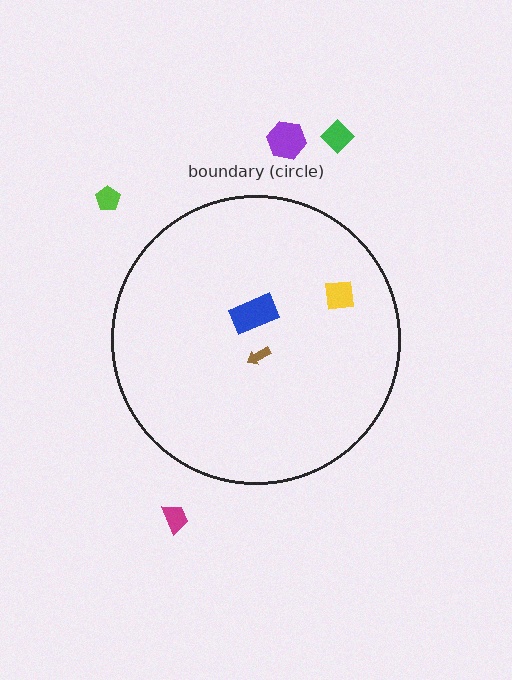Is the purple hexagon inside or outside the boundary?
Outside.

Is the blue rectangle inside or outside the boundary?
Inside.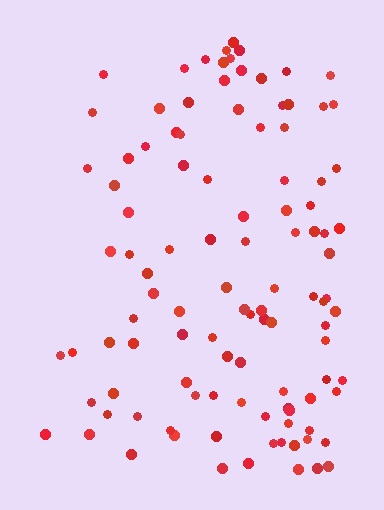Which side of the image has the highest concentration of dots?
The right.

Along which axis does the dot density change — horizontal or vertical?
Horizontal.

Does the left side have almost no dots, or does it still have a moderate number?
Still a moderate number, just noticeably fewer than the right.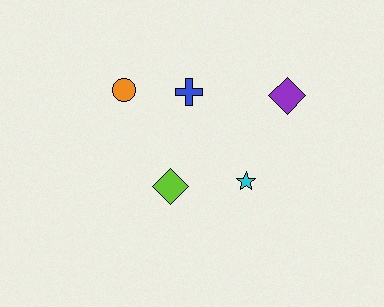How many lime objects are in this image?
There is 1 lime object.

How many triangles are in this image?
There are no triangles.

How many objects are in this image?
There are 5 objects.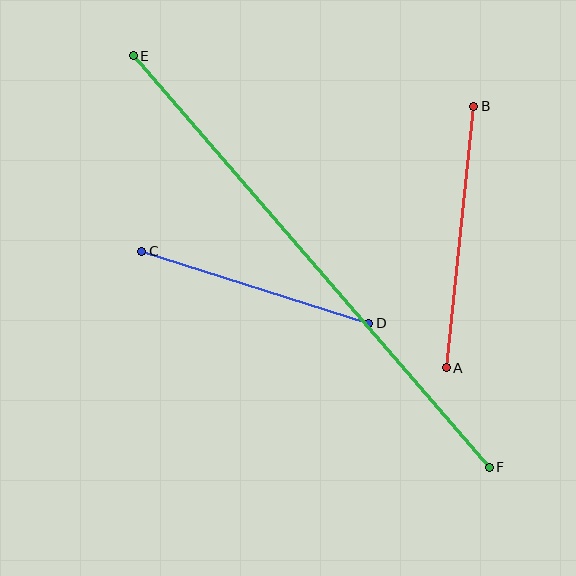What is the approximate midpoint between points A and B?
The midpoint is at approximately (460, 237) pixels.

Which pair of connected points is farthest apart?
Points E and F are farthest apart.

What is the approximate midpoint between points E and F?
The midpoint is at approximately (311, 261) pixels.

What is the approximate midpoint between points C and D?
The midpoint is at approximately (255, 287) pixels.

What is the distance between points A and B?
The distance is approximately 263 pixels.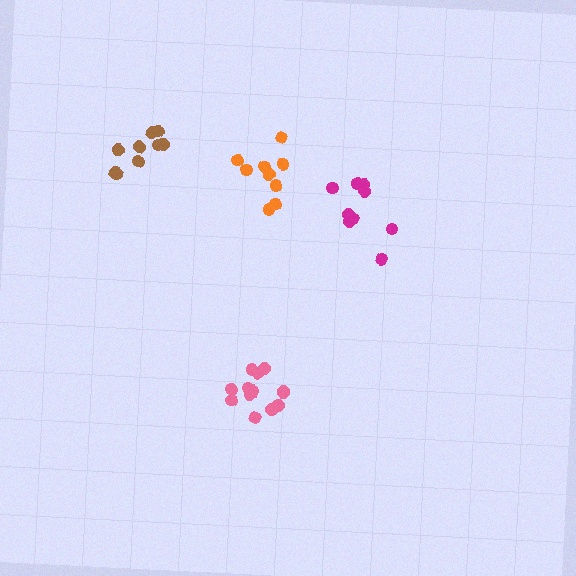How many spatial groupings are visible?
There are 4 spatial groupings.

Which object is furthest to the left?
The brown cluster is leftmost.